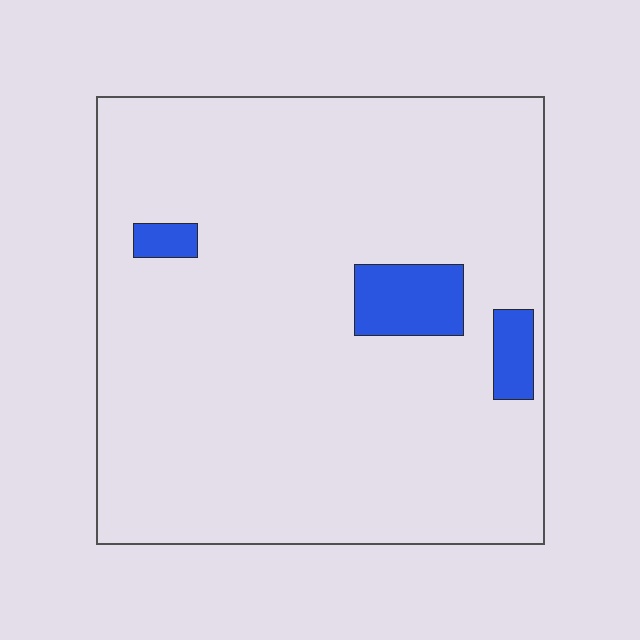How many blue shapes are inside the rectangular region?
3.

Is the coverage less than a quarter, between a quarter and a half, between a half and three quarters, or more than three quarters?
Less than a quarter.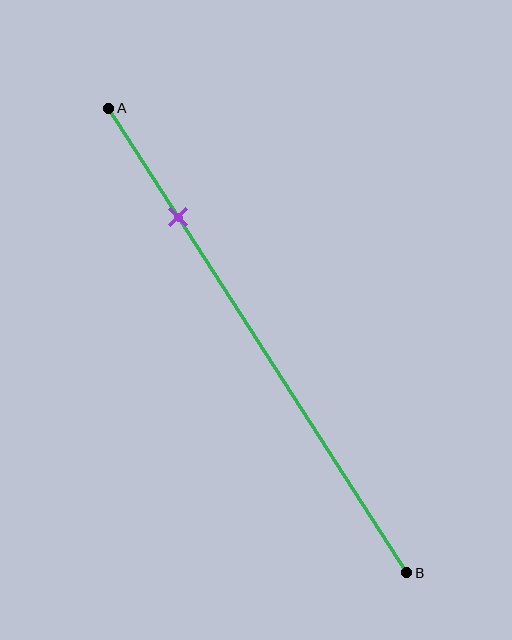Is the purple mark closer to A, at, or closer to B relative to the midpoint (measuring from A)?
The purple mark is closer to point A than the midpoint of segment AB.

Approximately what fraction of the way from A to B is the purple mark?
The purple mark is approximately 25% of the way from A to B.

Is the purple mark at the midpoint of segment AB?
No, the mark is at about 25% from A, not at the 50% midpoint.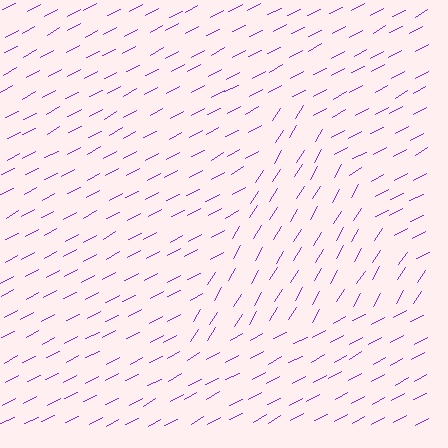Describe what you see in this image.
The image is filled with small purple line segments. A triangle region in the image has lines oriented differently from the surrounding lines, creating a visible texture boundary.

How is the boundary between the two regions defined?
The boundary is defined purely by a change in line orientation (approximately 31 degrees difference). All lines are the same color and thickness.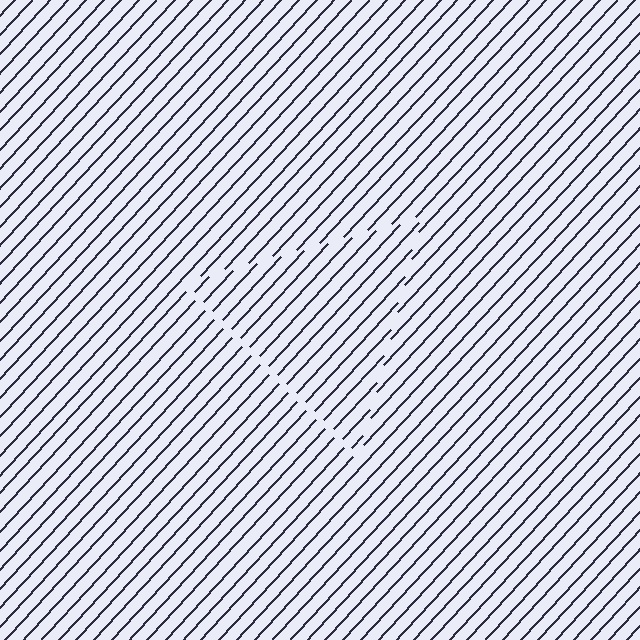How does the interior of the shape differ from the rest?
The interior of the shape contains the same grating, shifted by half a period — the contour is defined by the phase discontinuity where line-ends from the inner and outer gratings abut.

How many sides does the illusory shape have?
3 sides — the line-ends trace a triangle.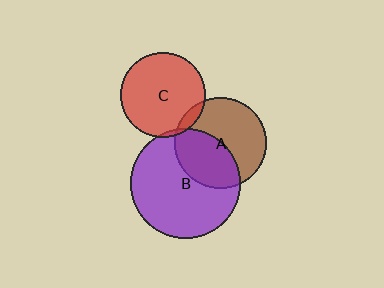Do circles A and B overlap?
Yes.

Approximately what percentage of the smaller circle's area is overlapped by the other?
Approximately 45%.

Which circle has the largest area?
Circle B (purple).